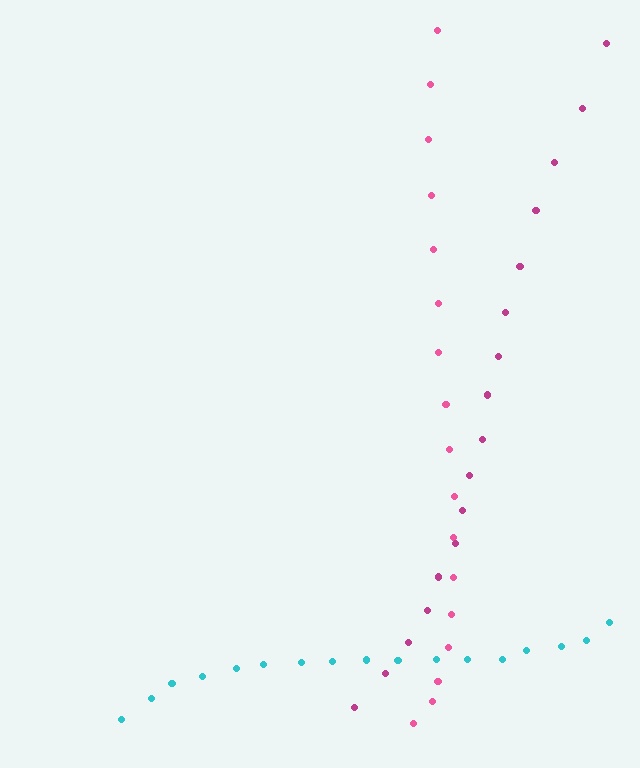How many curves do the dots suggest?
There are 3 distinct paths.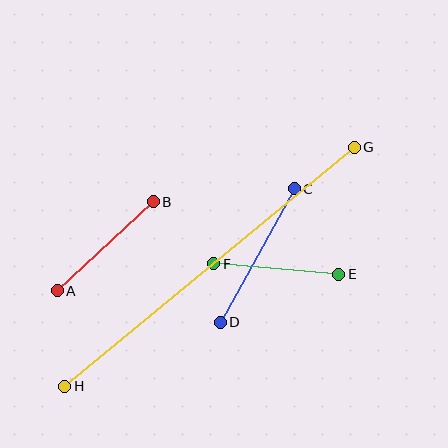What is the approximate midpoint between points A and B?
The midpoint is at approximately (105, 246) pixels.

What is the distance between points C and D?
The distance is approximately 152 pixels.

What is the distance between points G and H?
The distance is approximately 376 pixels.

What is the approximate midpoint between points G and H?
The midpoint is at approximately (209, 267) pixels.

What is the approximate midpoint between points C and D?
The midpoint is at approximately (257, 255) pixels.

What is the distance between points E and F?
The distance is approximately 125 pixels.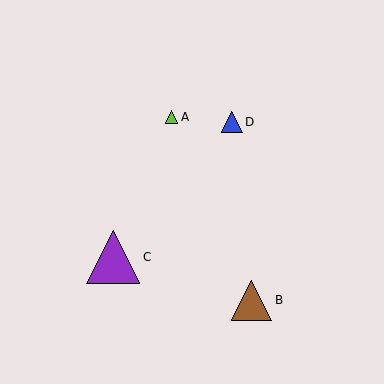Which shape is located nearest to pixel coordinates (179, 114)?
The lime triangle (labeled A) at (172, 117) is nearest to that location.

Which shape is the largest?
The purple triangle (labeled C) is the largest.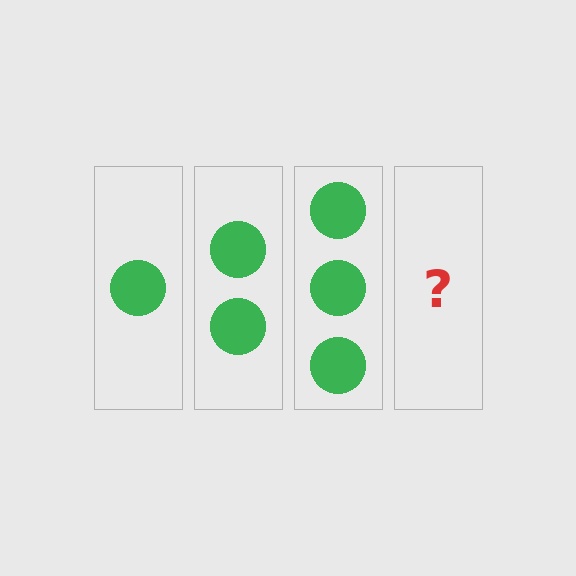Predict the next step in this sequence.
The next step is 4 circles.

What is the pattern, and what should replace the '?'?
The pattern is that each step adds one more circle. The '?' should be 4 circles.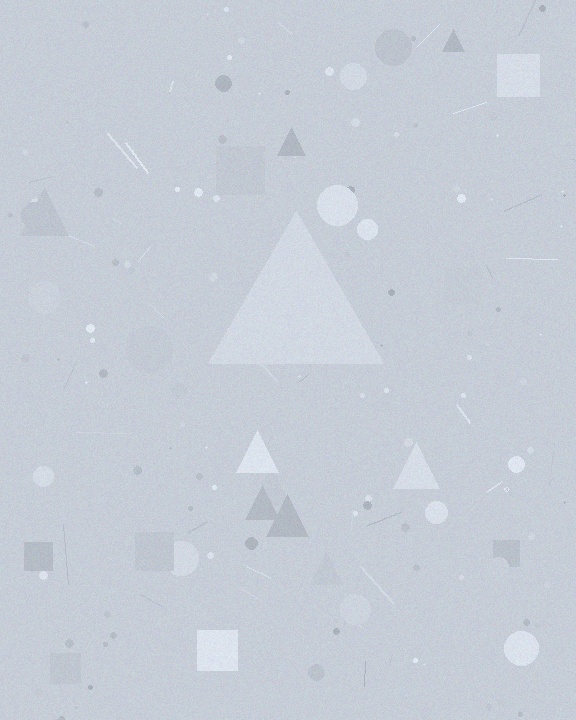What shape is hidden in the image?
A triangle is hidden in the image.